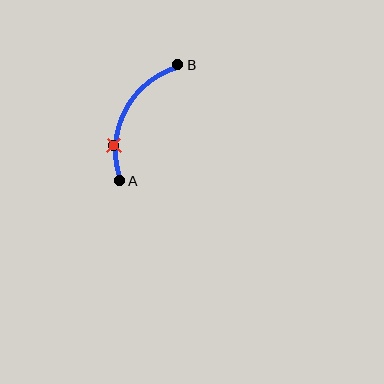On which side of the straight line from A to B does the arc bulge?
The arc bulges to the left of the straight line connecting A and B.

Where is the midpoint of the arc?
The arc midpoint is the point on the curve farthest from the straight line joining A and B. It sits to the left of that line.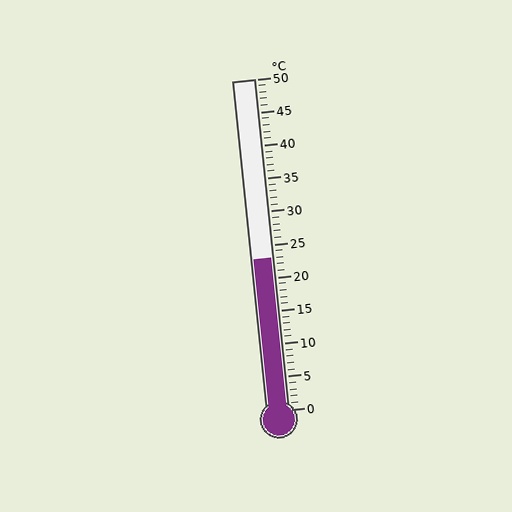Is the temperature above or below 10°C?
The temperature is above 10°C.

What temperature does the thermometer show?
The thermometer shows approximately 23°C.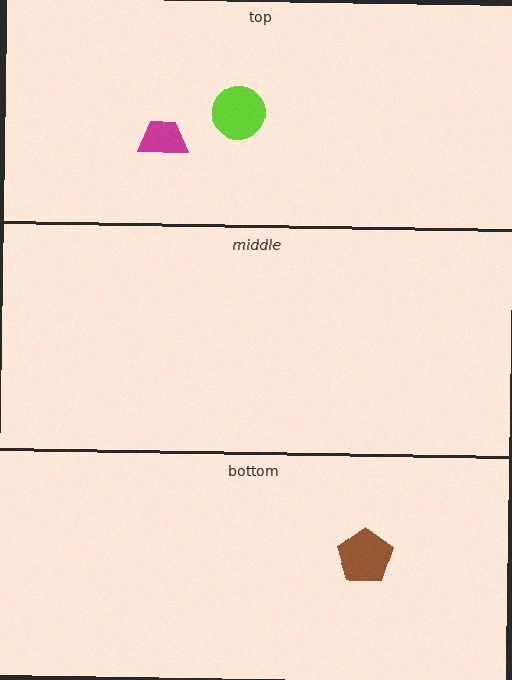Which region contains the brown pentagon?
The bottom region.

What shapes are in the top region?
The lime circle, the magenta trapezoid.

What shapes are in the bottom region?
The brown pentagon.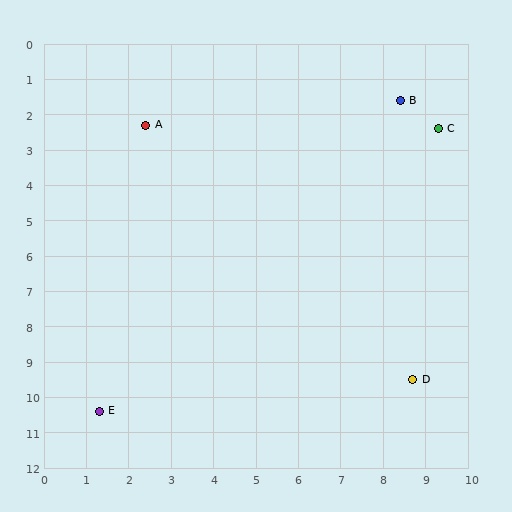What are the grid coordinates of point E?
Point E is at approximately (1.3, 10.4).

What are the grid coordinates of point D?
Point D is at approximately (8.7, 9.5).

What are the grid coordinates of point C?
Point C is at approximately (9.3, 2.4).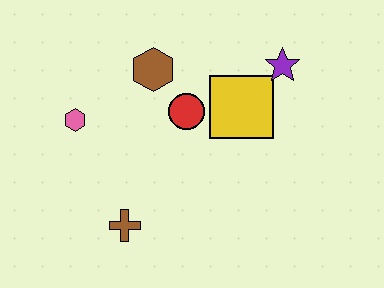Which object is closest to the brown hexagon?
The red circle is closest to the brown hexagon.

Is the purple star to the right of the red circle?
Yes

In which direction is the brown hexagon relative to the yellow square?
The brown hexagon is to the left of the yellow square.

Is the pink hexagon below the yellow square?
Yes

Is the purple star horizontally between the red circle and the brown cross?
No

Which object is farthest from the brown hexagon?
The brown cross is farthest from the brown hexagon.